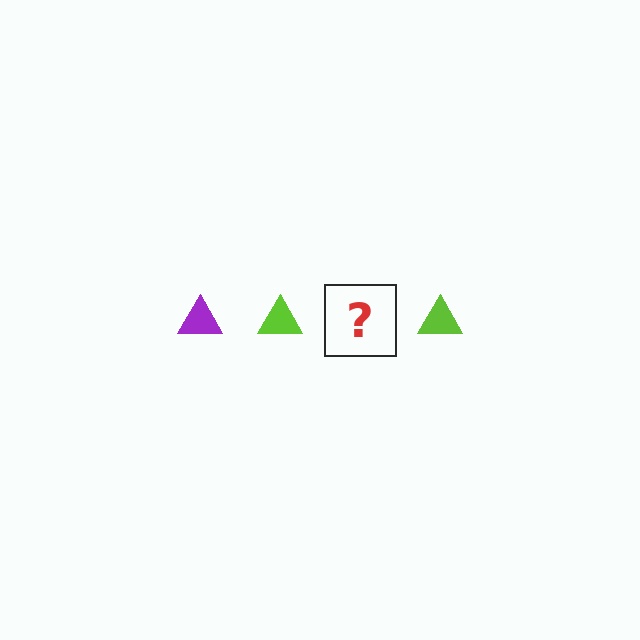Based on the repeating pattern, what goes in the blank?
The blank should be a purple triangle.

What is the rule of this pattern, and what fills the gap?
The rule is that the pattern cycles through purple, lime triangles. The gap should be filled with a purple triangle.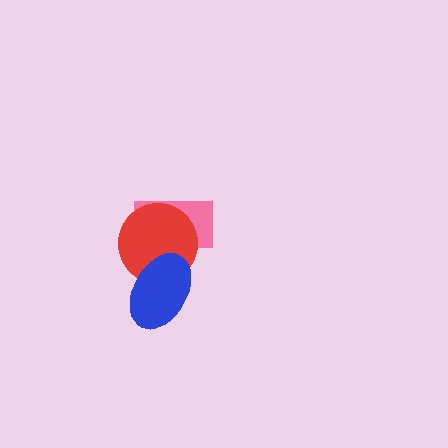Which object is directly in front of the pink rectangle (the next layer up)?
The red circle is directly in front of the pink rectangle.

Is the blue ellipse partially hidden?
No, no other shape covers it.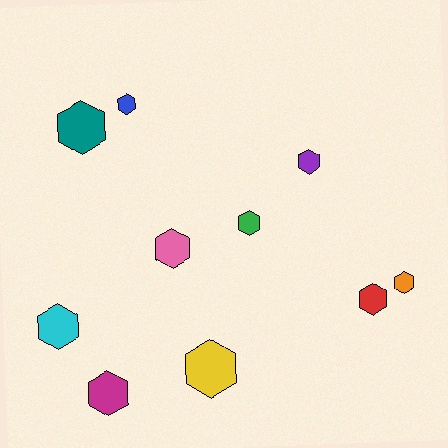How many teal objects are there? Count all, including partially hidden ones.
There is 1 teal object.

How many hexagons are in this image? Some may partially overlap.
There are 10 hexagons.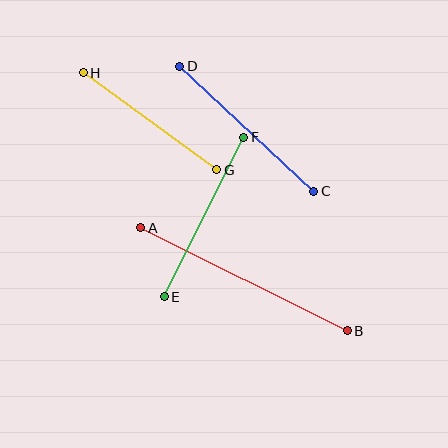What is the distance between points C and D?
The distance is approximately 183 pixels.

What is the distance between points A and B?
The distance is approximately 231 pixels.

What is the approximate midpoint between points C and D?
The midpoint is at approximately (247, 129) pixels.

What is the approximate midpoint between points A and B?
The midpoint is at approximately (244, 279) pixels.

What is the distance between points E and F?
The distance is approximately 178 pixels.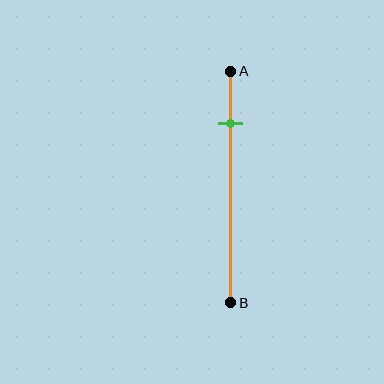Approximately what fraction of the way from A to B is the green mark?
The green mark is approximately 25% of the way from A to B.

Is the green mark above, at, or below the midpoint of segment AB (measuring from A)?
The green mark is above the midpoint of segment AB.